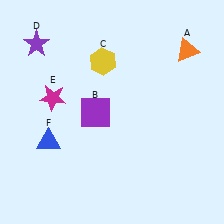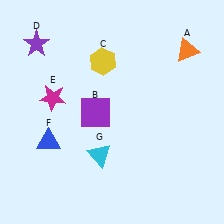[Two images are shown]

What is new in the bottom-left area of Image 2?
A cyan triangle (G) was added in the bottom-left area of Image 2.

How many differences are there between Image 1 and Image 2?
There is 1 difference between the two images.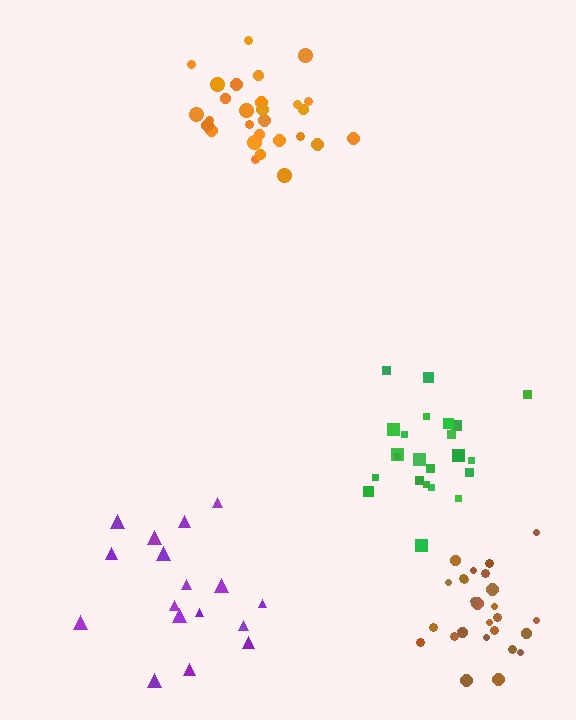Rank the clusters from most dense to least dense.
orange, brown, green, purple.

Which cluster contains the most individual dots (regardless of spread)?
Orange (28).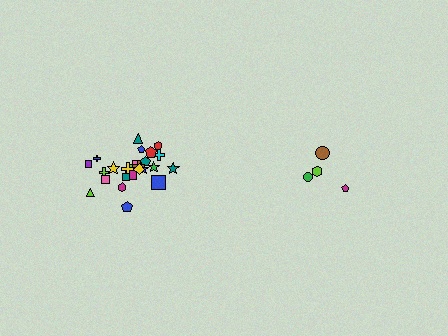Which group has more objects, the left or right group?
The left group.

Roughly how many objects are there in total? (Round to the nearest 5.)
Roughly 30 objects in total.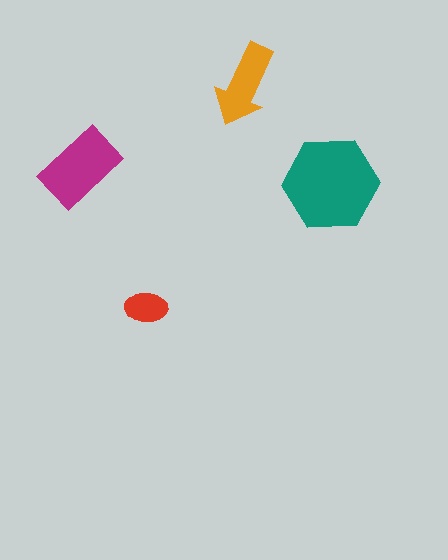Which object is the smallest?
The red ellipse.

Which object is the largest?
The teal hexagon.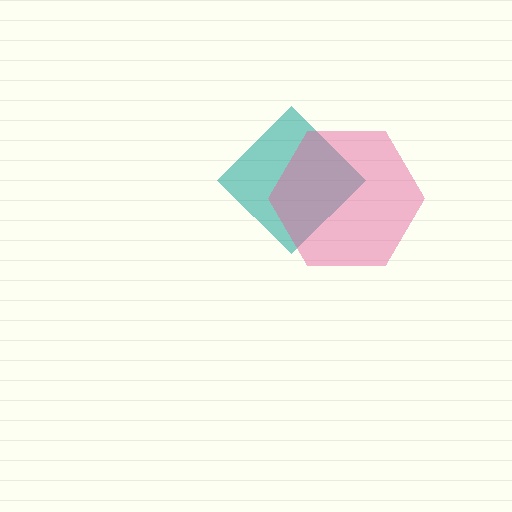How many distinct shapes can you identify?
There are 2 distinct shapes: a teal diamond, a pink hexagon.